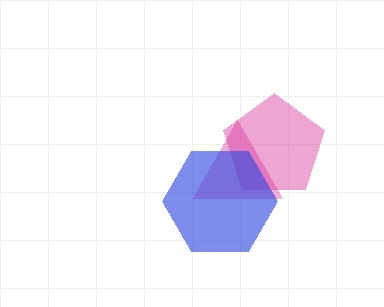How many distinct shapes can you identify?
There are 3 distinct shapes: a pink triangle, a magenta pentagon, a blue hexagon.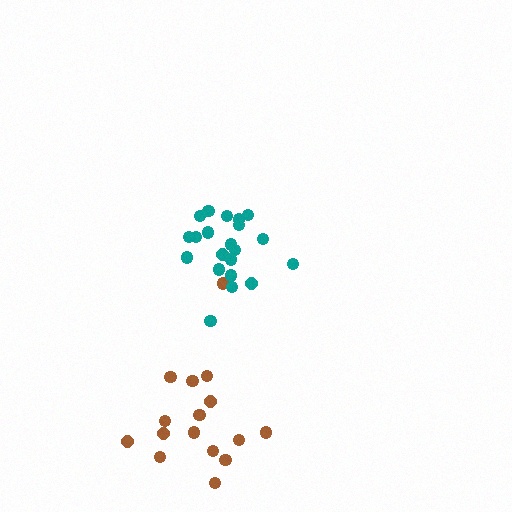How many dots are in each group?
Group 1: 16 dots, Group 2: 21 dots (37 total).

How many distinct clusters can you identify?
There are 2 distinct clusters.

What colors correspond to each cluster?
The clusters are colored: brown, teal.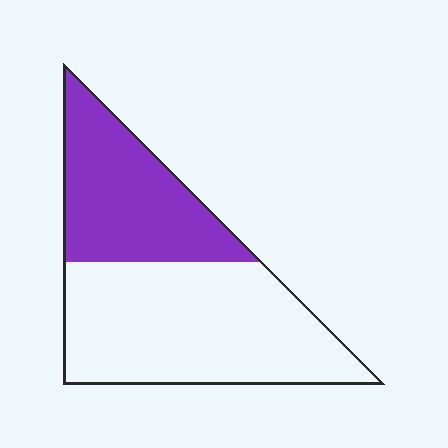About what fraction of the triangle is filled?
About three eighths (3/8).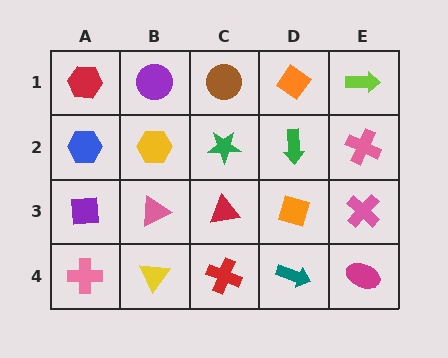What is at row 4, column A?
A pink cross.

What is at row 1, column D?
An orange diamond.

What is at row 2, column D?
A green arrow.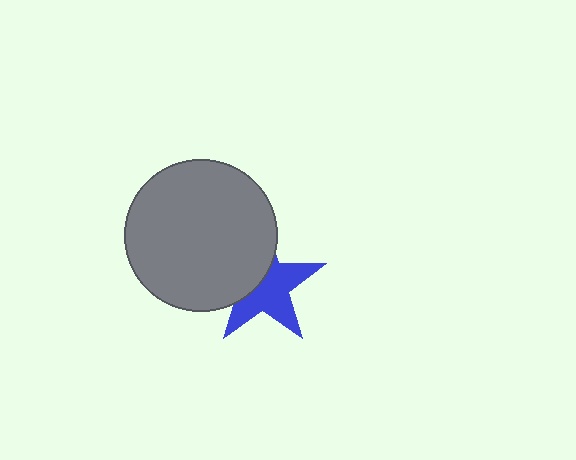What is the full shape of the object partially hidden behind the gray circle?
The partially hidden object is a blue star.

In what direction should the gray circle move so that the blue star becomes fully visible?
The gray circle should move left. That is the shortest direction to clear the overlap and leave the blue star fully visible.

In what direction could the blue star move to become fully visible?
The blue star could move right. That would shift it out from behind the gray circle entirely.